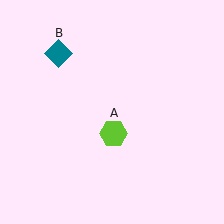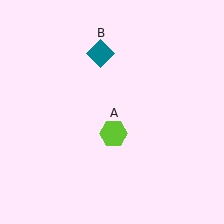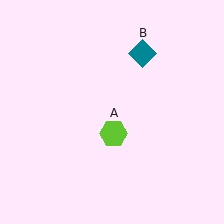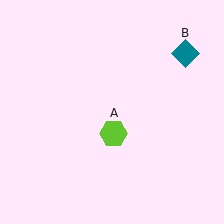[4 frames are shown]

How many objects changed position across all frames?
1 object changed position: teal diamond (object B).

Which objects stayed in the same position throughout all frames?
Lime hexagon (object A) remained stationary.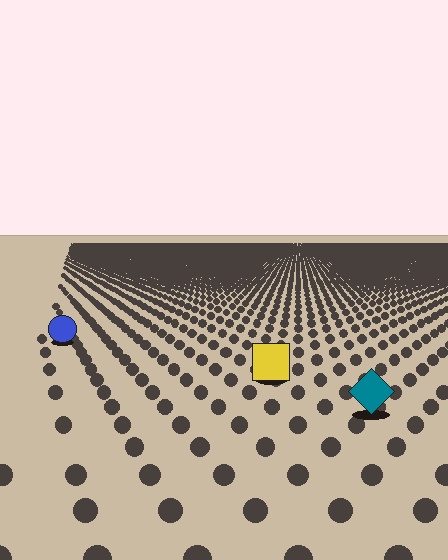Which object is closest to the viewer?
The teal diamond is closest. The texture marks near it are larger and more spread out.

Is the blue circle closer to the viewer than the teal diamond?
No. The teal diamond is closer — you can tell from the texture gradient: the ground texture is coarser near it.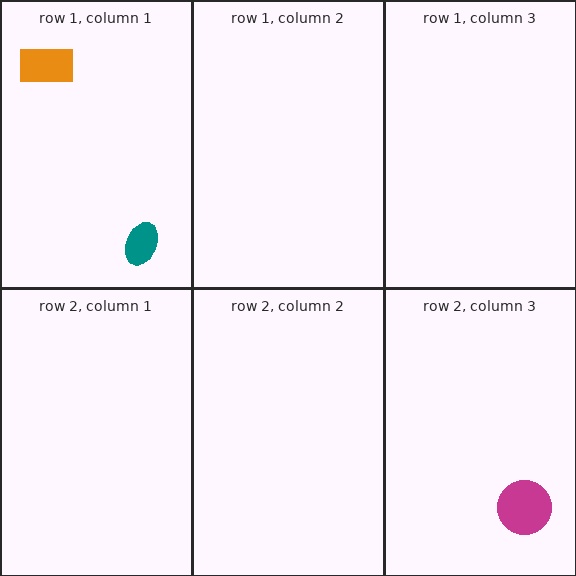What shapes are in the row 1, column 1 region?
The teal ellipse, the orange rectangle.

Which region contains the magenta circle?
The row 2, column 3 region.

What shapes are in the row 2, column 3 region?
The magenta circle.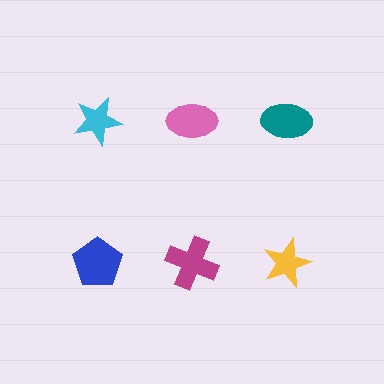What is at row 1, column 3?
A teal ellipse.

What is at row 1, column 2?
A pink ellipse.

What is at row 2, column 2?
A magenta cross.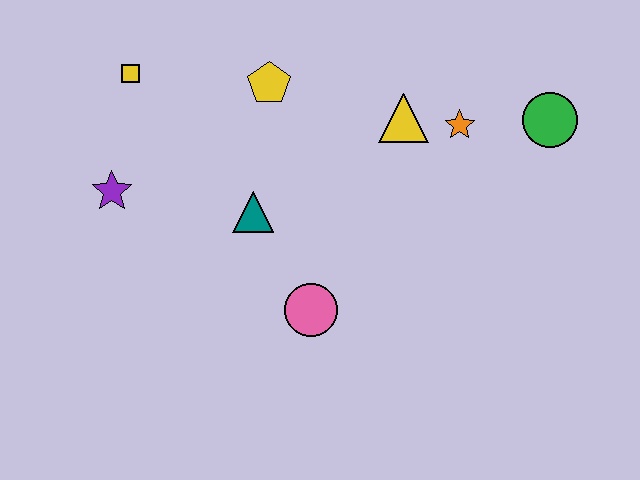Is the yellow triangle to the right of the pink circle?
Yes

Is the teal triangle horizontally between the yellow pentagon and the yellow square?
Yes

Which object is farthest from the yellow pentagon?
The green circle is farthest from the yellow pentagon.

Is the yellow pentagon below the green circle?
No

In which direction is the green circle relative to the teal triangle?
The green circle is to the right of the teal triangle.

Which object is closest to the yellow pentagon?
The teal triangle is closest to the yellow pentagon.